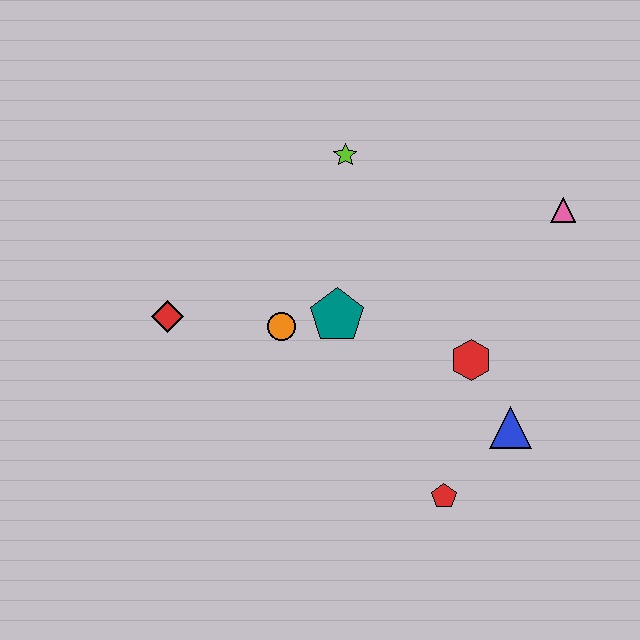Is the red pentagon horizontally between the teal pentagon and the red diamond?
No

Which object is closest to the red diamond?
The orange circle is closest to the red diamond.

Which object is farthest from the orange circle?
The pink triangle is farthest from the orange circle.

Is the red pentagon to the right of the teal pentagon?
Yes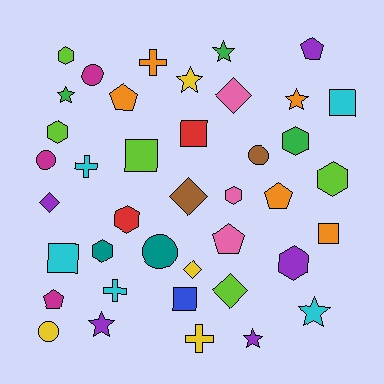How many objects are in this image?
There are 40 objects.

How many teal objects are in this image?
There are 2 teal objects.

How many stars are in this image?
There are 7 stars.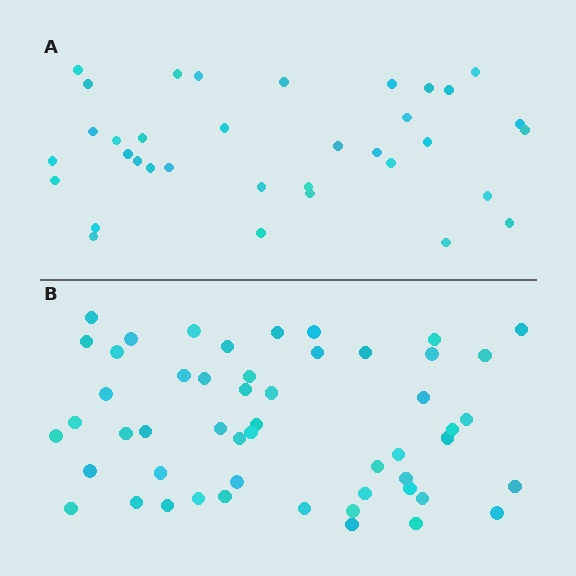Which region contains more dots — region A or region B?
Region B (the bottom region) has more dots.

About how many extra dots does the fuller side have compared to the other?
Region B has approximately 15 more dots than region A.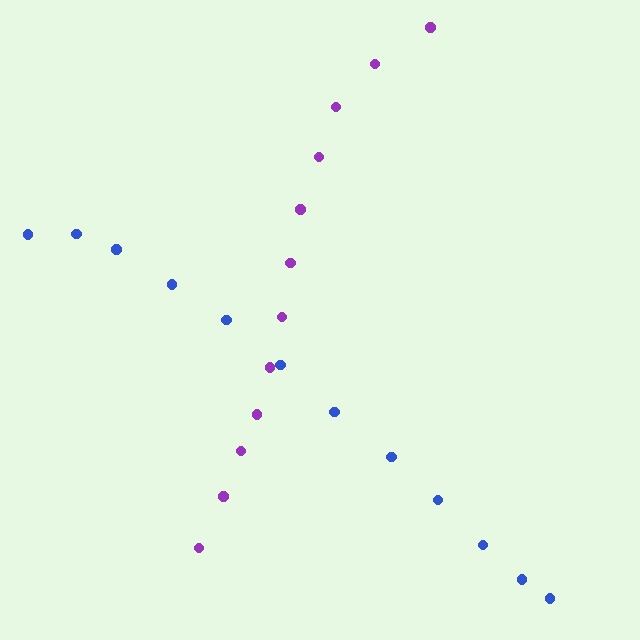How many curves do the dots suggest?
There are 2 distinct paths.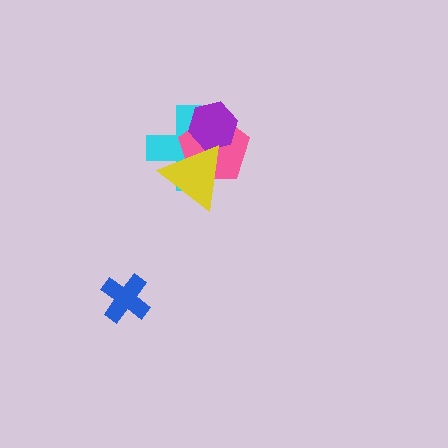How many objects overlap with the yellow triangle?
3 objects overlap with the yellow triangle.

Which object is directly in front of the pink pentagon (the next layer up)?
The purple hexagon is directly in front of the pink pentagon.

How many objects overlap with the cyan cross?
3 objects overlap with the cyan cross.